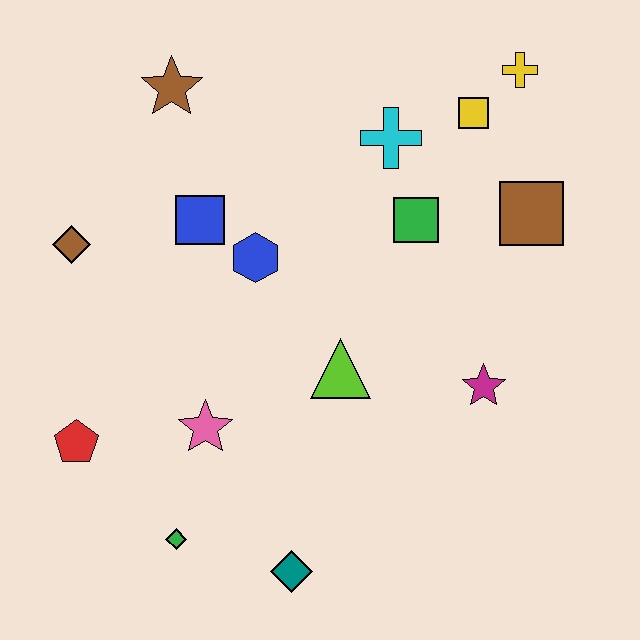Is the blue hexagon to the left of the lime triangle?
Yes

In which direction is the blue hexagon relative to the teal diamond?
The blue hexagon is above the teal diamond.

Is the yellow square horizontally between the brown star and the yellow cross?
Yes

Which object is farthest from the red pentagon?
The yellow cross is farthest from the red pentagon.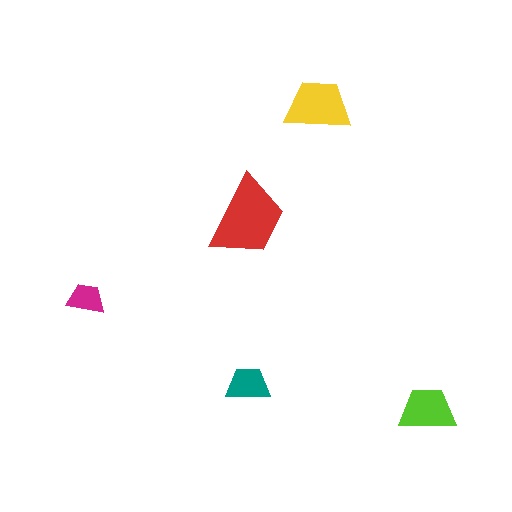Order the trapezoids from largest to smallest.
the red one, the yellow one, the lime one, the teal one, the magenta one.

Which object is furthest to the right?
The lime trapezoid is rightmost.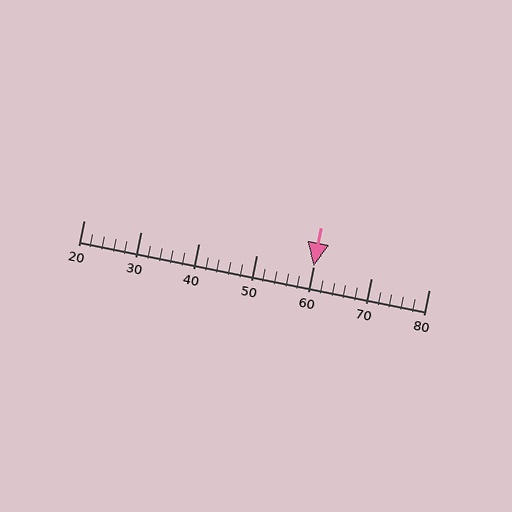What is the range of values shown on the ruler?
The ruler shows values from 20 to 80.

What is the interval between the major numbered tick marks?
The major tick marks are spaced 10 units apart.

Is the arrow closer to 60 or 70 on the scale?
The arrow is closer to 60.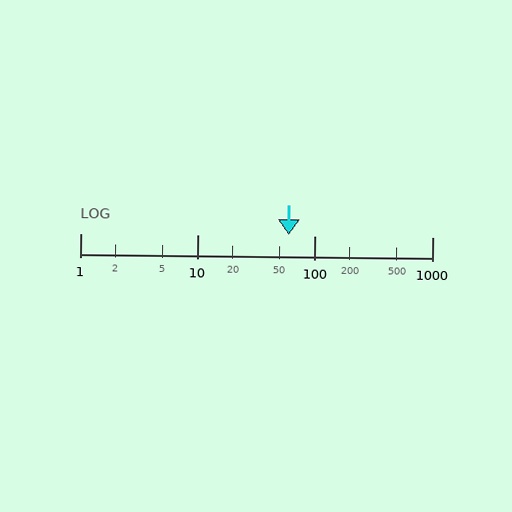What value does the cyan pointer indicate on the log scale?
The pointer indicates approximately 60.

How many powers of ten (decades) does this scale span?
The scale spans 3 decades, from 1 to 1000.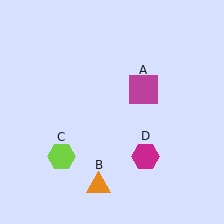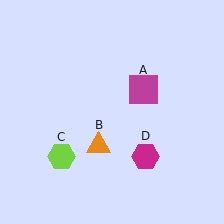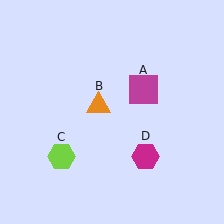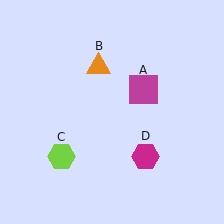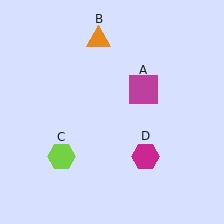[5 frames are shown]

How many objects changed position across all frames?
1 object changed position: orange triangle (object B).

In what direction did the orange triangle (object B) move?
The orange triangle (object B) moved up.